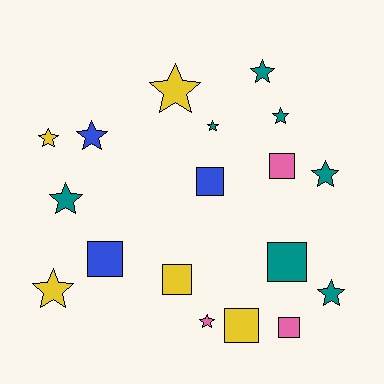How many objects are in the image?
There are 18 objects.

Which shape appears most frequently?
Star, with 11 objects.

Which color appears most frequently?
Teal, with 7 objects.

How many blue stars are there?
There is 1 blue star.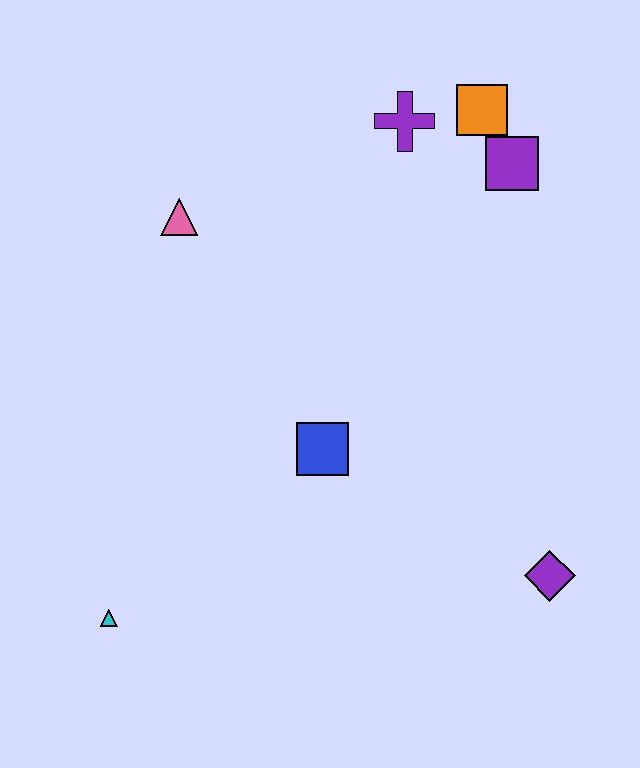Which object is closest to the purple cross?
The orange square is closest to the purple cross.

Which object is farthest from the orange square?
The cyan triangle is farthest from the orange square.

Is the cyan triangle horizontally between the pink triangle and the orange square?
No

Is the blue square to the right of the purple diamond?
No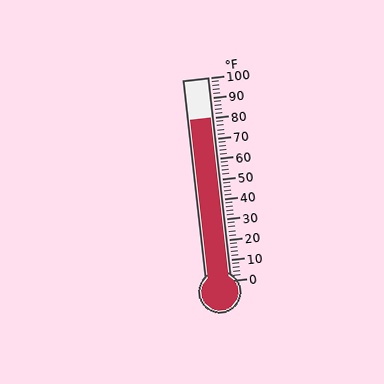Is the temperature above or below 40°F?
The temperature is above 40°F.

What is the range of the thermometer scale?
The thermometer scale ranges from 0°F to 100°F.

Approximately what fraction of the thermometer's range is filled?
The thermometer is filled to approximately 80% of its range.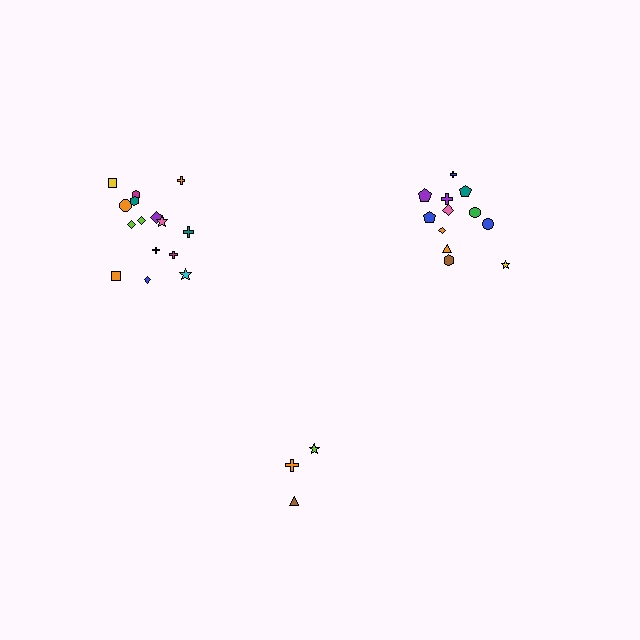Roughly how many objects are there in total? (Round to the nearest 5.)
Roughly 30 objects in total.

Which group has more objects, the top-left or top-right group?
The top-left group.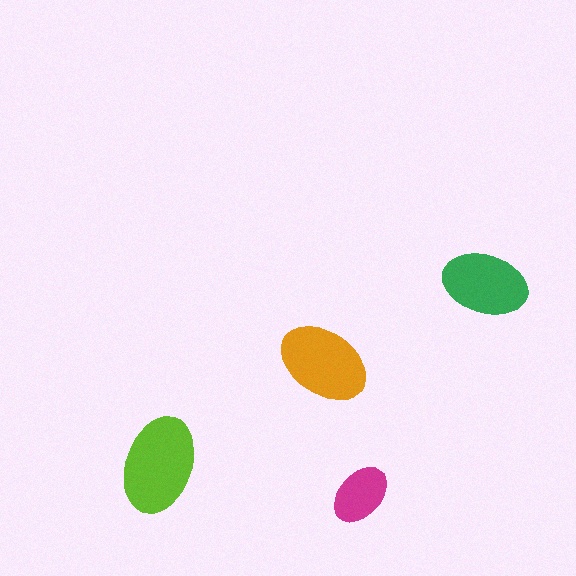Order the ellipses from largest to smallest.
the lime one, the orange one, the green one, the magenta one.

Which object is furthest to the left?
The lime ellipse is leftmost.